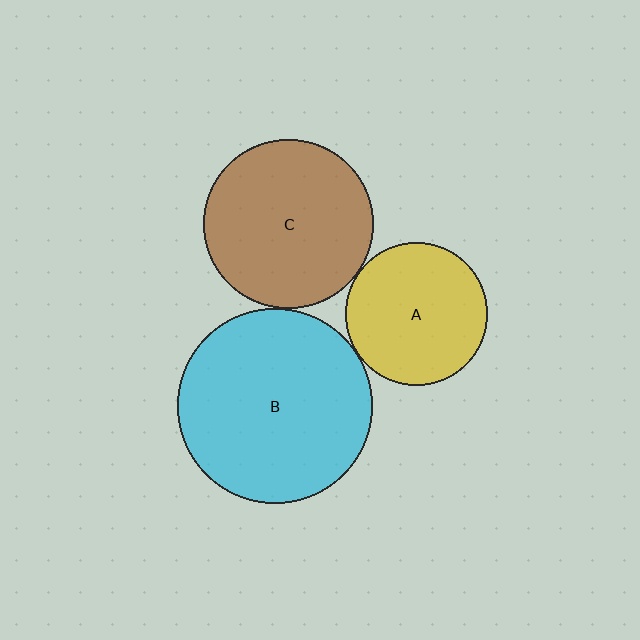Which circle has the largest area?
Circle B (cyan).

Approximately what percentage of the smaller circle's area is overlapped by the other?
Approximately 5%.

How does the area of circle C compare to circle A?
Approximately 1.4 times.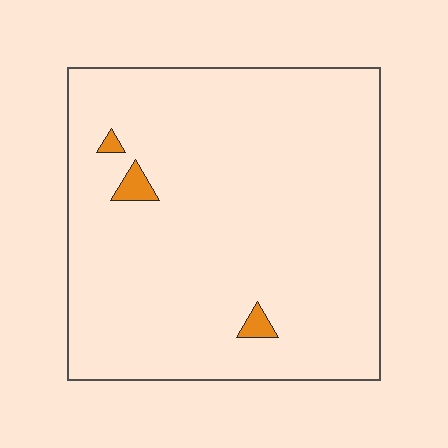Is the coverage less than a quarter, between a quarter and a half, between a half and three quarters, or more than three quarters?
Less than a quarter.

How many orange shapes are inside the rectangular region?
3.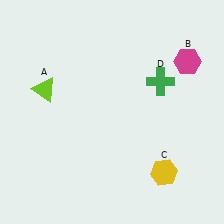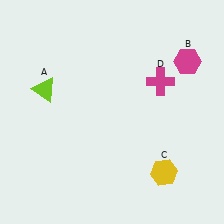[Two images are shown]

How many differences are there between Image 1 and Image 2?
There is 1 difference between the two images.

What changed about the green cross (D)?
In Image 1, D is green. In Image 2, it changed to magenta.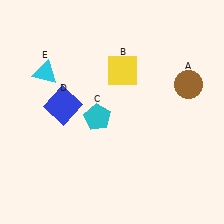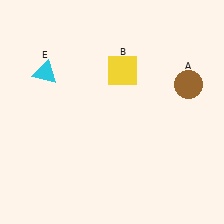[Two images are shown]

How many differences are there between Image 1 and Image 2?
There are 2 differences between the two images.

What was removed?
The blue square (D), the cyan pentagon (C) were removed in Image 2.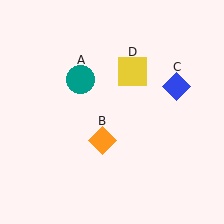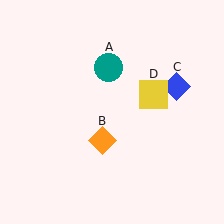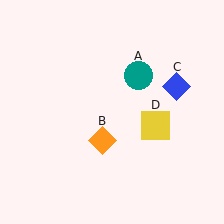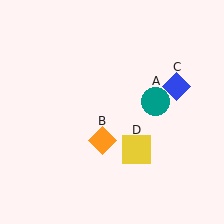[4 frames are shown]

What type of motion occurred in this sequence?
The teal circle (object A), yellow square (object D) rotated clockwise around the center of the scene.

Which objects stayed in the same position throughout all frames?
Orange diamond (object B) and blue diamond (object C) remained stationary.